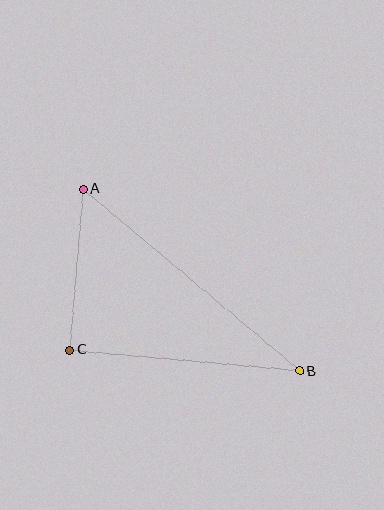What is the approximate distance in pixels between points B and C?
The distance between B and C is approximately 231 pixels.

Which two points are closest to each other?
Points A and C are closest to each other.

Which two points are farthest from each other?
Points A and B are farthest from each other.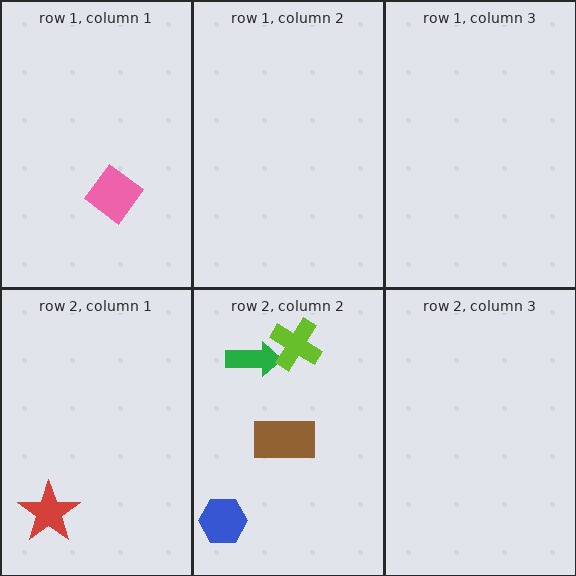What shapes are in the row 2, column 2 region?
The green arrow, the lime cross, the brown rectangle, the blue hexagon.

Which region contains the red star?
The row 2, column 1 region.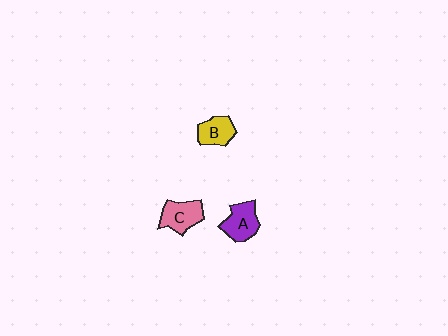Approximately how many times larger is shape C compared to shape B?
Approximately 1.2 times.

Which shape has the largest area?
Shape C (pink).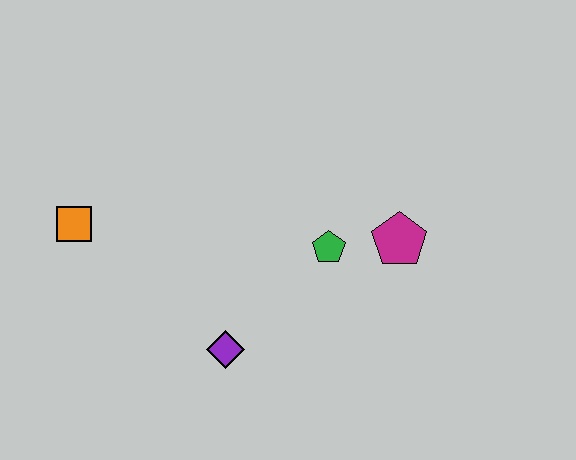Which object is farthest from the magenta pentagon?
The orange square is farthest from the magenta pentagon.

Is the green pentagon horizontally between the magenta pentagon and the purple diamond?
Yes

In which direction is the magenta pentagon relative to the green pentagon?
The magenta pentagon is to the right of the green pentagon.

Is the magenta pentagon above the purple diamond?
Yes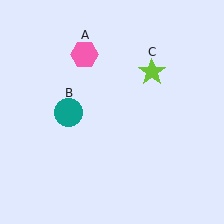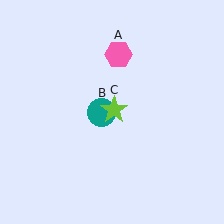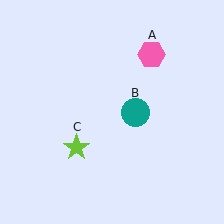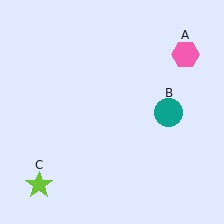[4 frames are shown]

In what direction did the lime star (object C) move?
The lime star (object C) moved down and to the left.